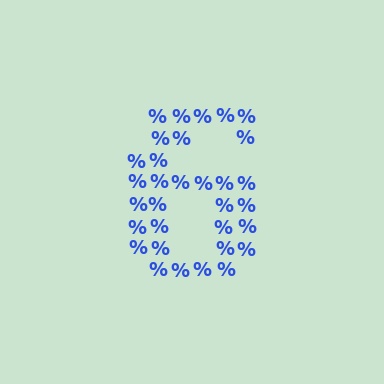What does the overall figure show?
The overall figure shows the digit 6.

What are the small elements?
The small elements are percent signs.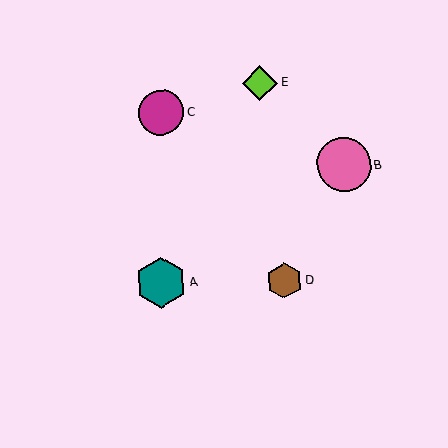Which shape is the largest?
The pink circle (labeled B) is the largest.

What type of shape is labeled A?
Shape A is a teal hexagon.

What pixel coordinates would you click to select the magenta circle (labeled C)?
Click at (161, 113) to select the magenta circle C.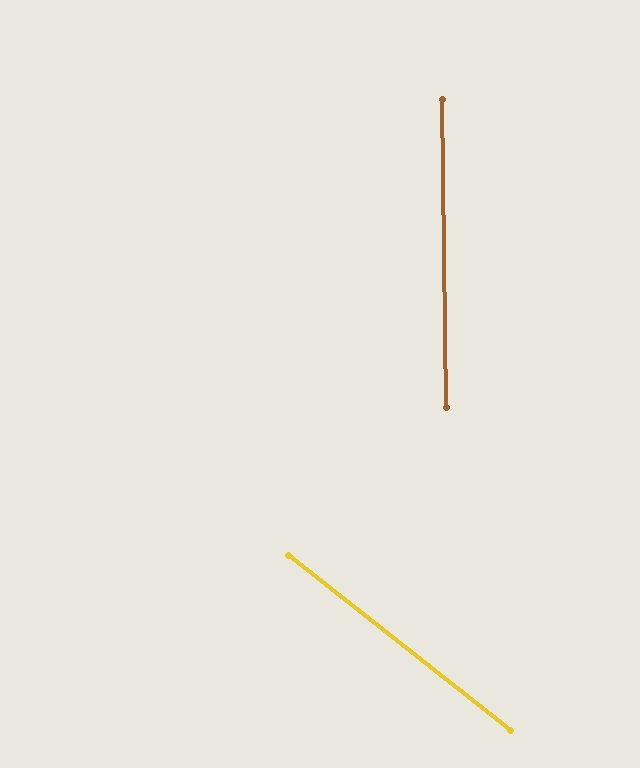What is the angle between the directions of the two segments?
Approximately 51 degrees.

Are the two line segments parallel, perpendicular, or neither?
Neither parallel nor perpendicular — they differ by about 51°.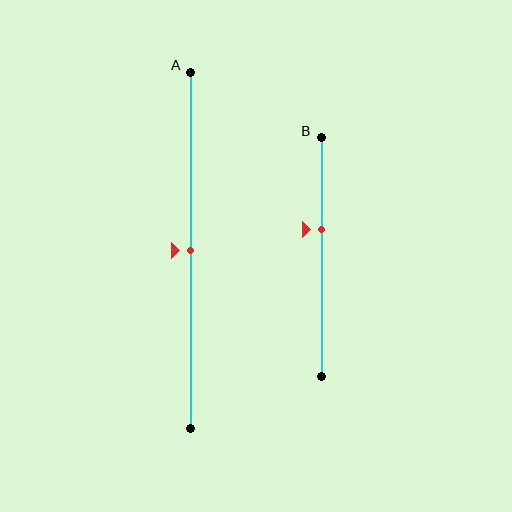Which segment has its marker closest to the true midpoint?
Segment A has its marker closest to the true midpoint.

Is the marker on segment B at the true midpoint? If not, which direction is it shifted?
No, the marker on segment B is shifted upward by about 12% of the segment length.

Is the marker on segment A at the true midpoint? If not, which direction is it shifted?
Yes, the marker on segment A is at the true midpoint.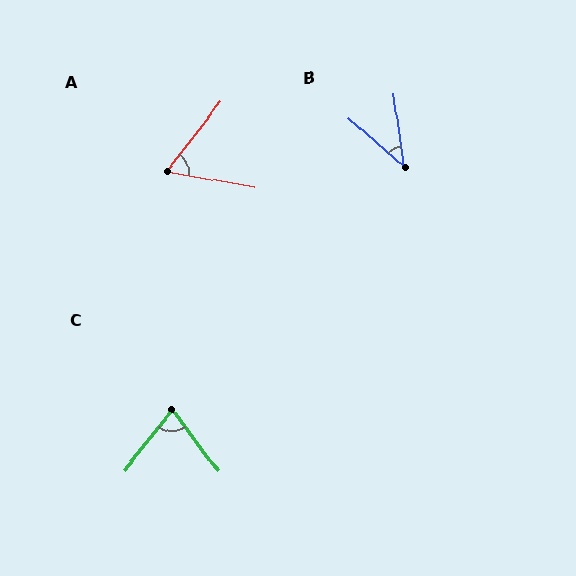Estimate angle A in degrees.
Approximately 62 degrees.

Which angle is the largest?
C, at approximately 75 degrees.